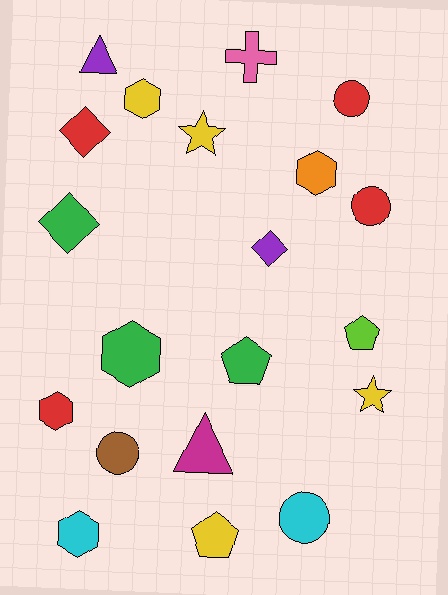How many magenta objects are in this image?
There is 1 magenta object.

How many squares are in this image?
There are no squares.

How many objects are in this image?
There are 20 objects.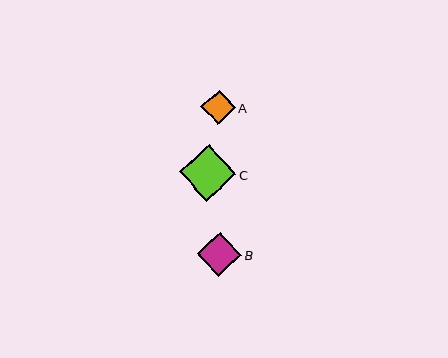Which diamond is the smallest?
Diamond A is the smallest with a size of approximately 34 pixels.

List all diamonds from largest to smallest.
From largest to smallest: C, B, A.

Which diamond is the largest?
Diamond C is the largest with a size of approximately 57 pixels.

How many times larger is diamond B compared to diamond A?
Diamond B is approximately 1.3 times the size of diamond A.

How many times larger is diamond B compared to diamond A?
Diamond B is approximately 1.3 times the size of diamond A.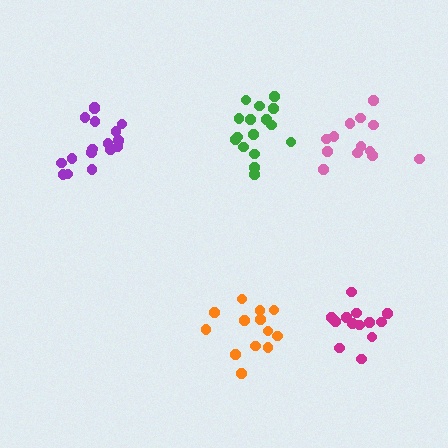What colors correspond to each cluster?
The clusters are colored: purple, green, orange, magenta, pink.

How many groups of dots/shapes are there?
There are 5 groups.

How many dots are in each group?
Group 1: 17 dots, Group 2: 16 dots, Group 3: 13 dots, Group 4: 13 dots, Group 5: 13 dots (72 total).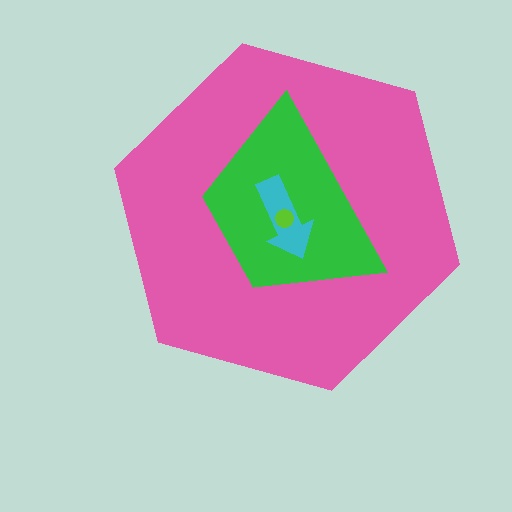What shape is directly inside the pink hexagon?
The green trapezoid.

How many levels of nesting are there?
4.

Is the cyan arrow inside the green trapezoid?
Yes.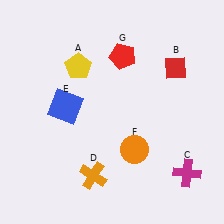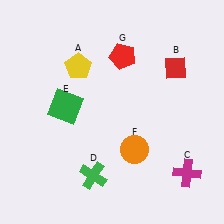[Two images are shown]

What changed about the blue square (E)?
In Image 1, E is blue. In Image 2, it changed to green.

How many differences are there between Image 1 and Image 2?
There are 2 differences between the two images.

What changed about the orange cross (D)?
In Image 1, D is orange. In Image 2, it changed to green.